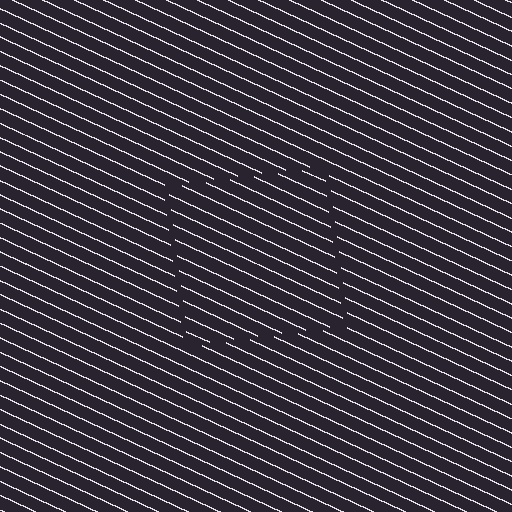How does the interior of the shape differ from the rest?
The interior of the shape contains the same grating, shifted by half a period — the contour is defined by the phase discontinuity where line-ends from the inner and outer gratings abut.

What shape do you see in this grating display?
An illusory square. The interior of the shape contains the same grating, shifted by half a period — the contour is defined by the phase discontinuity where line-ends from the inner and outer gratings abut.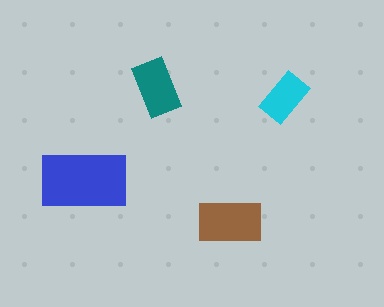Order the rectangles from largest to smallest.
the blue one, the brown one, the teal one, the cyan one.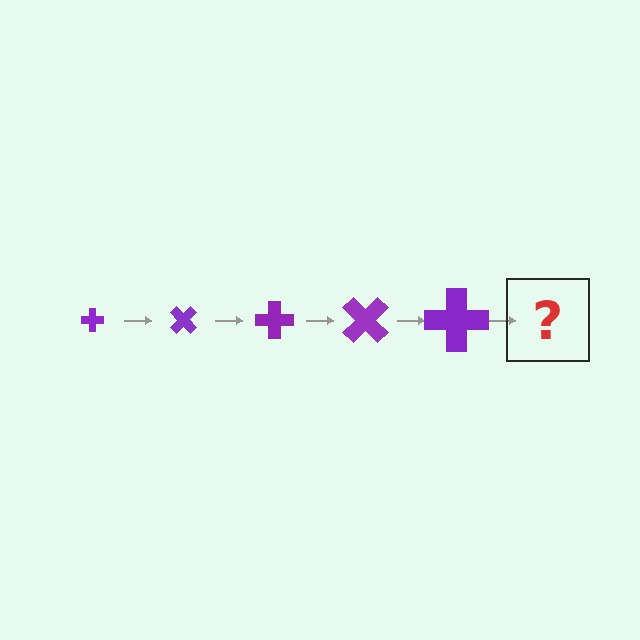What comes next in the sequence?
The next element should be a cross, larger than the previous one and rotated 225 degrees from the start.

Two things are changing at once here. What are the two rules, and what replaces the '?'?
The two rules are that the cross grows larger each step and it rotates 45 degrees each step. The '?' should be a cross, larger than the previous one and rotated 225 degrees from the start.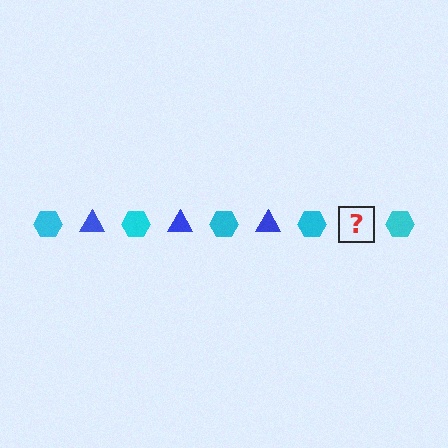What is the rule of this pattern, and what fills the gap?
The rule is that the pattern alternates between cyan hexagon and blue triangle. The gap should be filled with a blue triangle.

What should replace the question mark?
The question mark should be replaced with a blue triangle.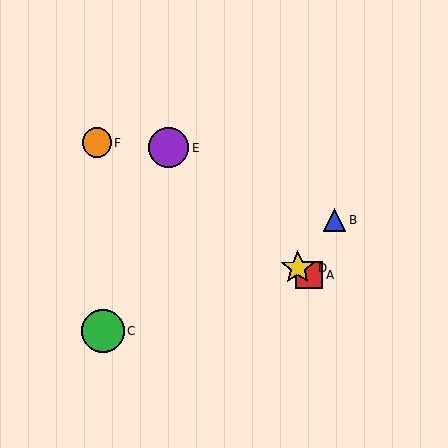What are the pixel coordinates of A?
Object A is at (309, 275).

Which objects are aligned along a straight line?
Objects A, D, F are aligned along a straight line.